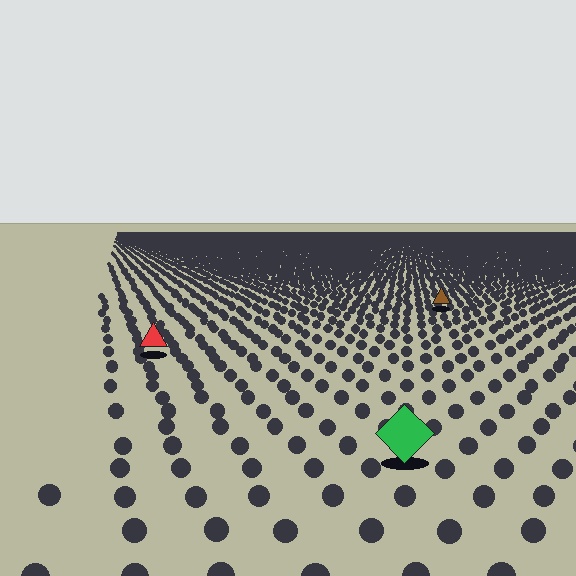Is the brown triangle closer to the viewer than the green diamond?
No. The green diamond is closer — you can tell from the texture gradient: the ground texture is coarser near it.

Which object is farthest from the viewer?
The brown triangle is farthest from the viewer. It appears smaller and the ground texture around it is denser.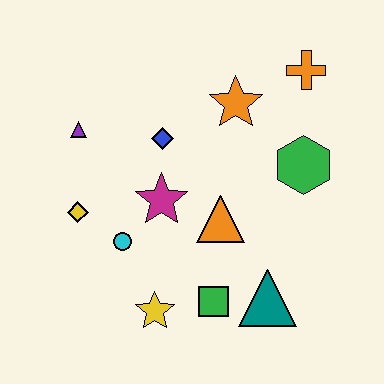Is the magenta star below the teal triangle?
No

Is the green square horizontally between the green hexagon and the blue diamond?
Yes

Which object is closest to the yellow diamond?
The cyan circle is closest to the yellow diamond.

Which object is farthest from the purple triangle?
The teal triangle is farthest from the purple triangle.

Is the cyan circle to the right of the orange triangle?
No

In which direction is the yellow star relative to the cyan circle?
The yellow star is below the cyan circle.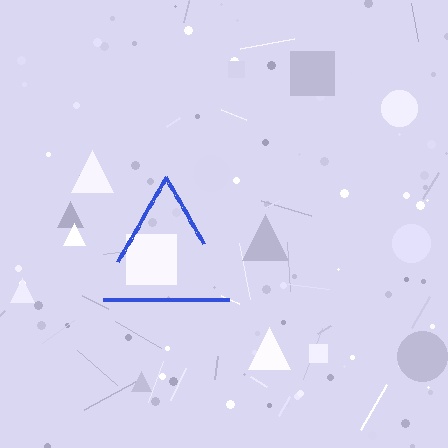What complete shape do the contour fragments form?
The contour fragments form a triangle.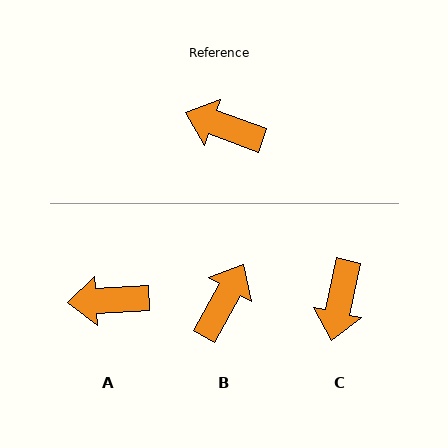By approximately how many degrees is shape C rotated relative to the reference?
Approximately 97 degrees counter-clockwise.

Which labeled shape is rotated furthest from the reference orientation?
B, about 99 degrees away.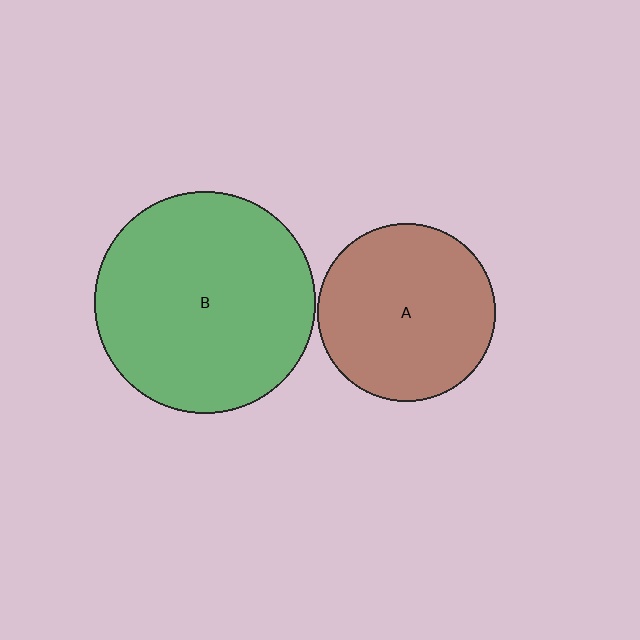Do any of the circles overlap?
No, none of the circles overlap.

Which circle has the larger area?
Circle B (green).